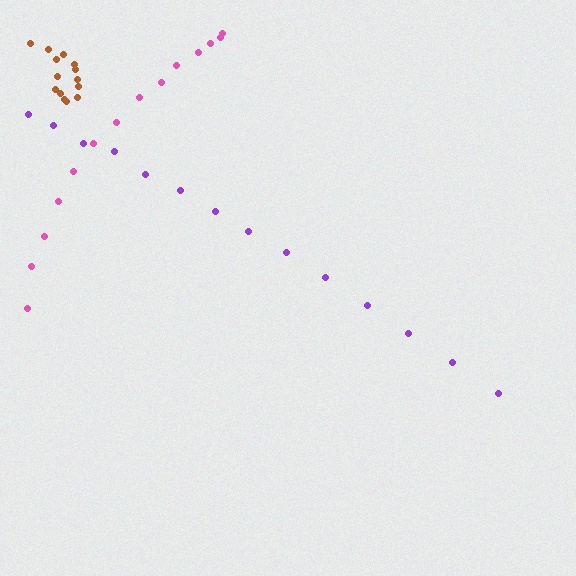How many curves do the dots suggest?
There are 3 distinct paths.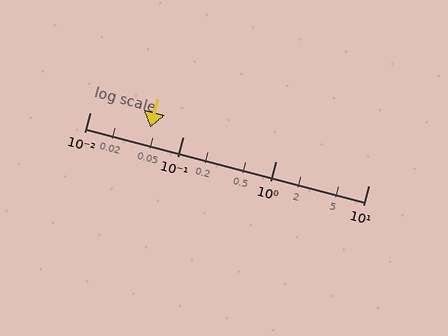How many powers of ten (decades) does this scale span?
The scale spans 3 decades, from 0.01 to 10.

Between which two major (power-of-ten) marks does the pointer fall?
The pointer is between 0.01 and 0.1.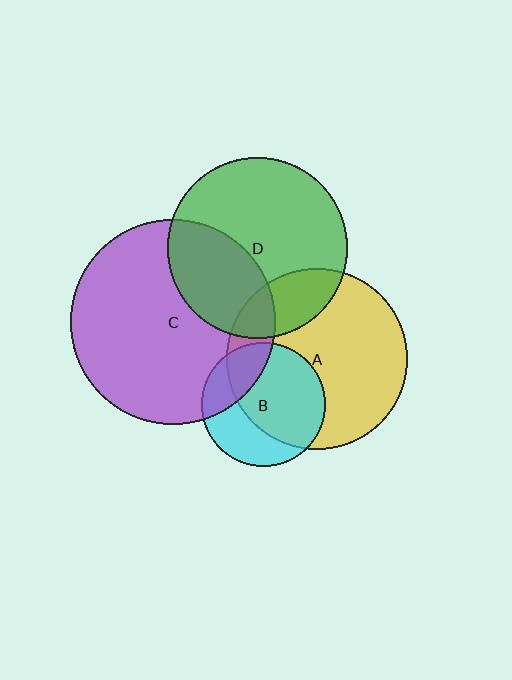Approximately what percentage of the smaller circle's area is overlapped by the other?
Approximately 20%.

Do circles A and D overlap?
Yes.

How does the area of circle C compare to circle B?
Approximately 2.8 times.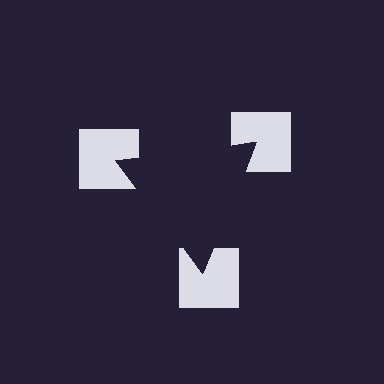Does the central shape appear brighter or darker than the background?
It typically appears slightly darker than the background, even though no actual brightness change is drawn.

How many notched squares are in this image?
There are 3 — one at each vertex of the illusory triangle.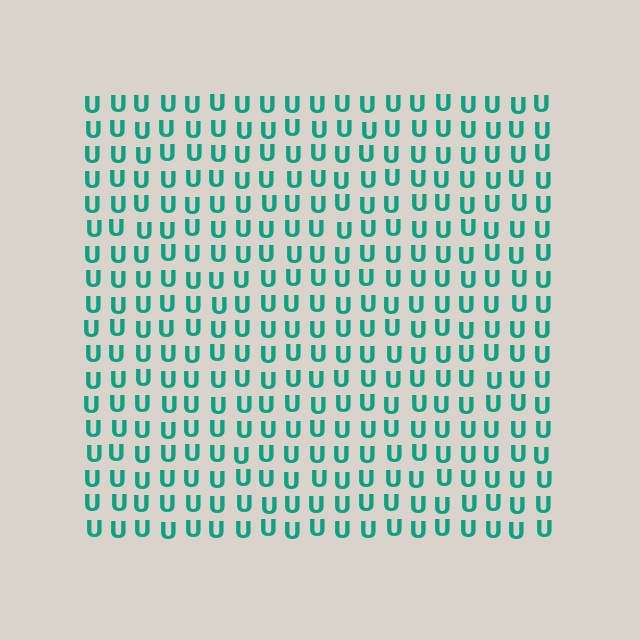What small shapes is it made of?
It is made of small letter U's.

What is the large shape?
The large shape is a square.